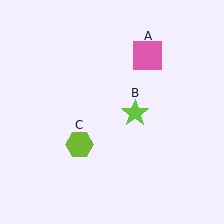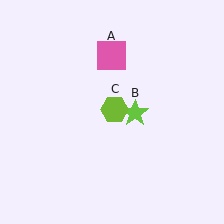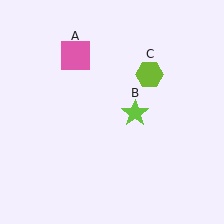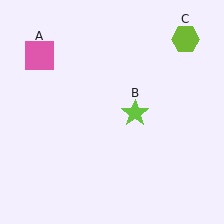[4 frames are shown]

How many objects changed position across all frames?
2 objects changed position: pink square (object A), lime hexagon (object C).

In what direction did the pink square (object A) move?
The pink square (object A) moved left.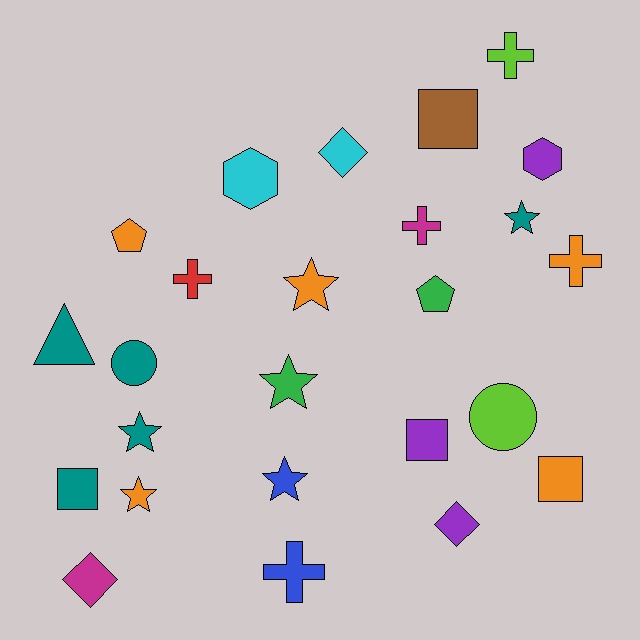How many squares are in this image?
There are 4 squares.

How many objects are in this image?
There are 25 objects.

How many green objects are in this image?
There are 2 green objects.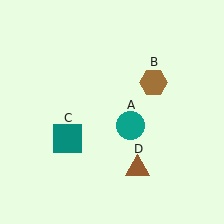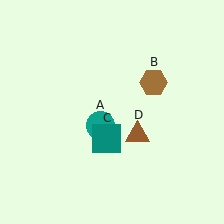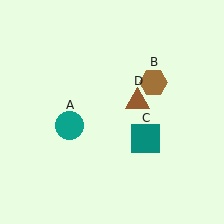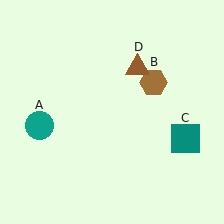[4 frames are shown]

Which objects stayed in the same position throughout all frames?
Brown hexagon (object B) remained stationary.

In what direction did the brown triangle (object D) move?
The brown triangle (object D) moved up.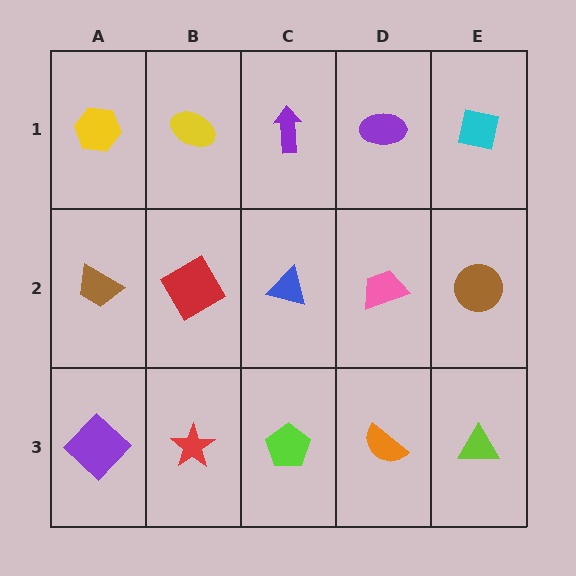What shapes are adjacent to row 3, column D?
A pink trapezoid (row 2, column D), a lime pentagon (row 3, column C), a lime triangle (row 3, column E).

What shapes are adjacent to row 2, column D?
A purple ellipse (row 1, column D), an orange semicircle (row 3, column D), a blue triangle (row 2, column C), a brown circle (row 2, column E).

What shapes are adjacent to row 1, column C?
A blue triangle (row 2, column C), a yellow ellipse (row 1, column B), a purple ellipse (row 1, column D).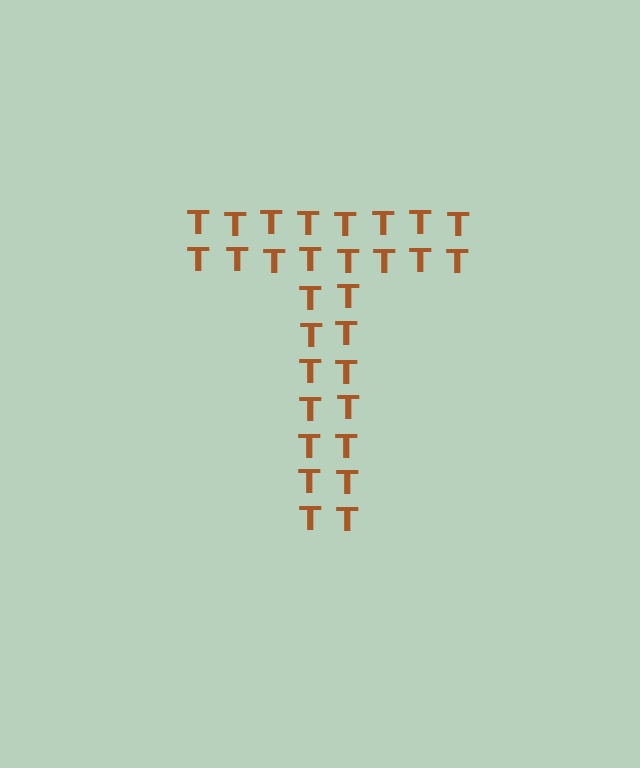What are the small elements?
The small elements are letter T's.